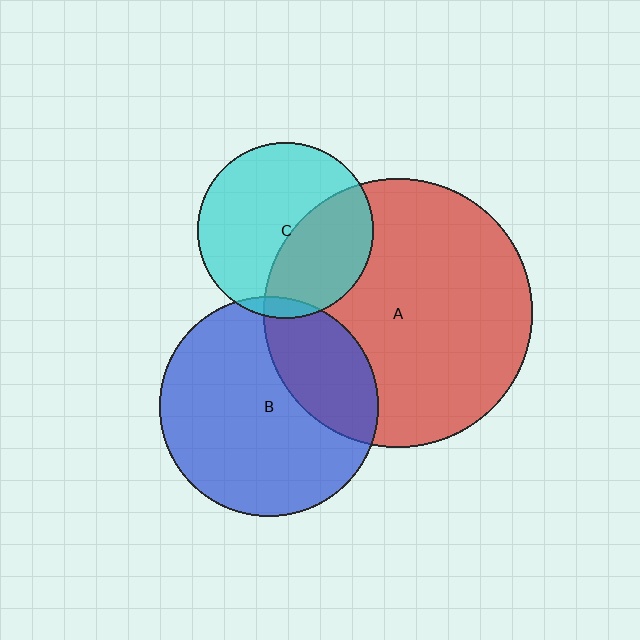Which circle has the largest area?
Circle A (red).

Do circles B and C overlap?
Yes.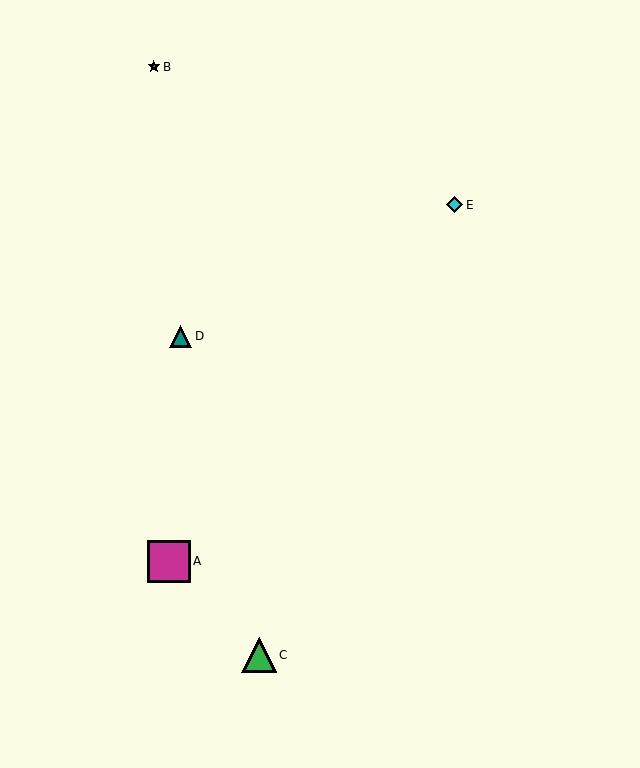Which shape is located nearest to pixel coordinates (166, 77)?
The magenta star (labeled B) at (154, 67) is nearest to that location.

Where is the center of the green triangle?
The center of the green triangle is at (259, 655).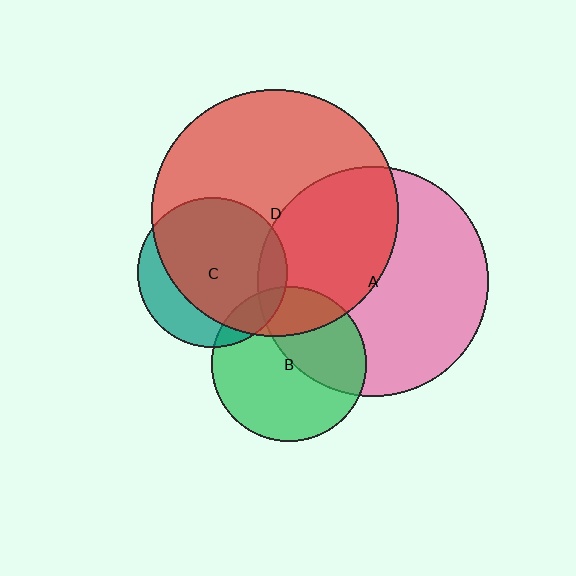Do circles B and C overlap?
Yes.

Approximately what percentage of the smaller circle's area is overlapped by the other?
Approximately 10%.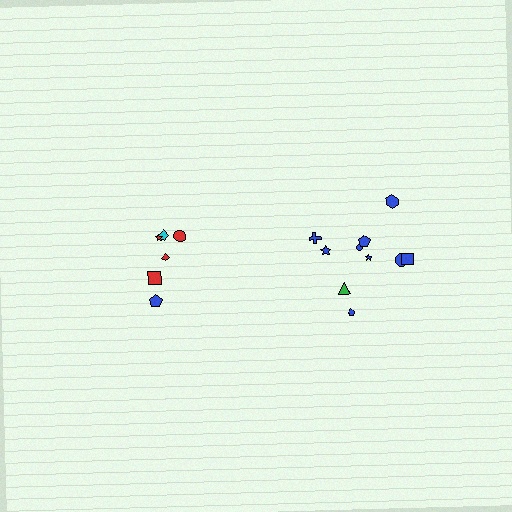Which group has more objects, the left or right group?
The right group.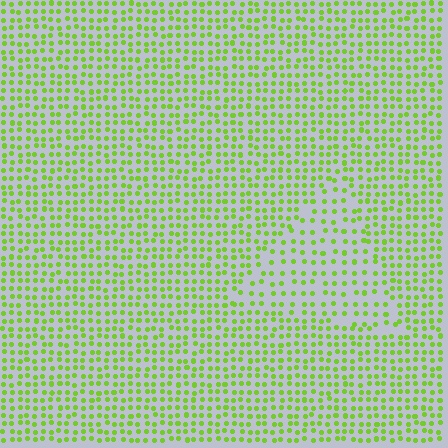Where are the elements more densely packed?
The elements are more densely packed outside the triangle boundary.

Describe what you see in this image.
The image contains small lime elements arranged at two different densities. A triangle-shaped region is visible where the elements are less densely packed than the surrounding area.